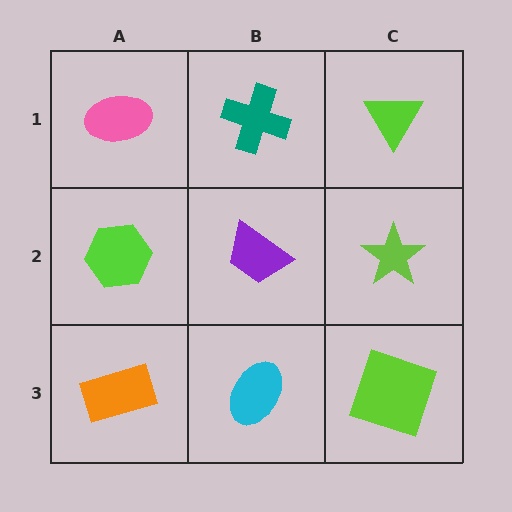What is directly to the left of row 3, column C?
A cyan ellipse.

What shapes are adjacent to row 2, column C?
A lime triangle (row 1, column C), a lime square (row 3, column C), a purple trapezoid (row 2, column B).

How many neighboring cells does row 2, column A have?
3.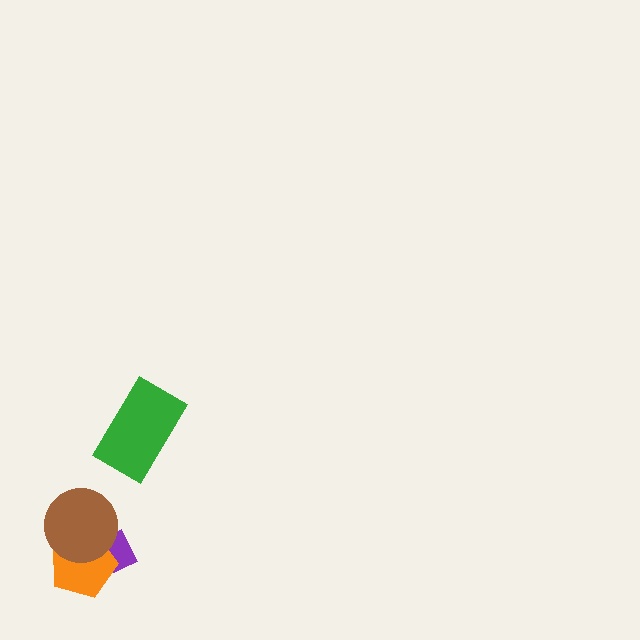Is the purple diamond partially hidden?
Yes, it is partially covered by another shape.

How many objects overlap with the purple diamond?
2 objects overlap with the purple diamond.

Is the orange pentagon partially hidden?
Yes, it is partially covered by another shape.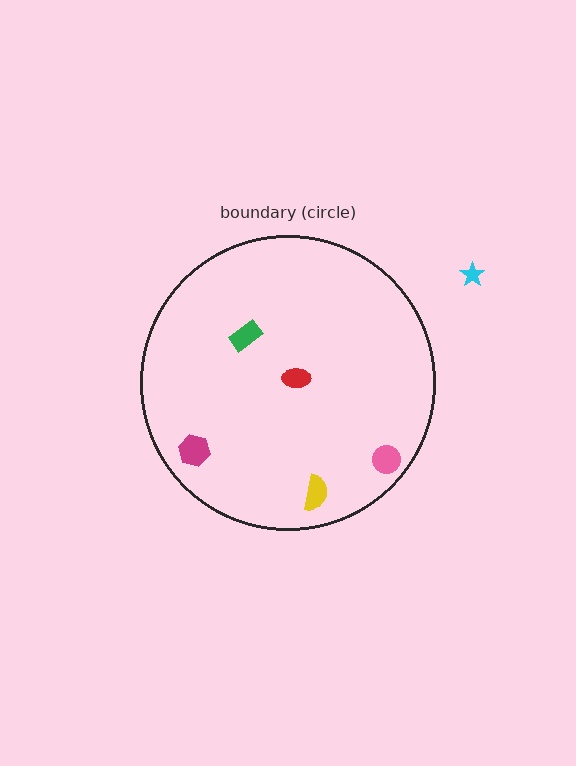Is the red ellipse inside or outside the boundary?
Inside.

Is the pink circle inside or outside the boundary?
Inside.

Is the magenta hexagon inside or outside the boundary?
Inside.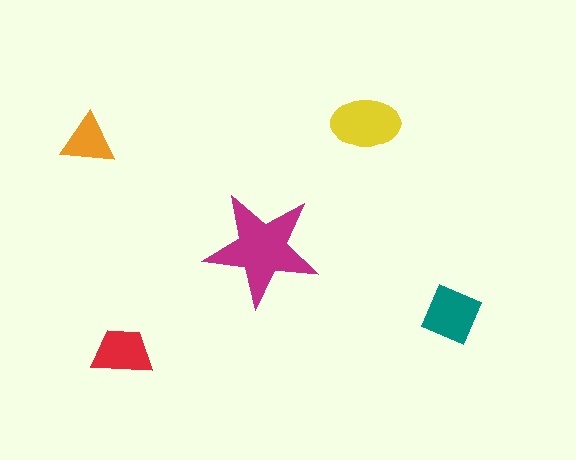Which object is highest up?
The yellow ellipse is topmost.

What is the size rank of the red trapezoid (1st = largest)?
4th.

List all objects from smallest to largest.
The orange triangle, the red trapezoid, the teal diamond, the yellow ellipse, the magenta star.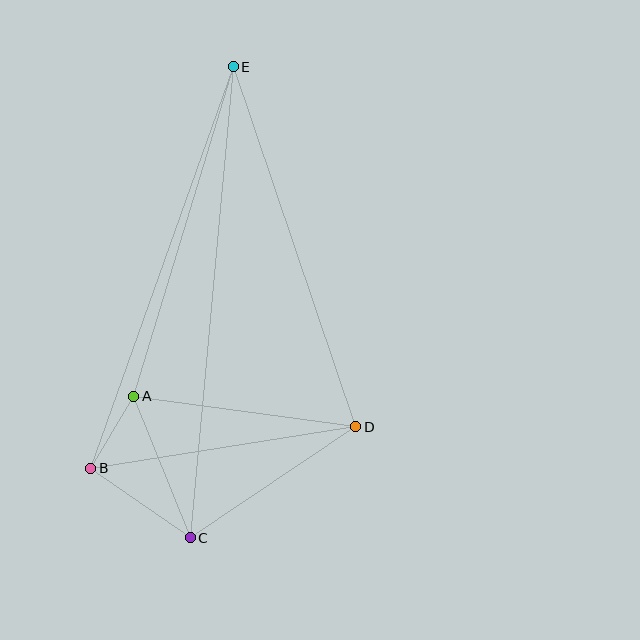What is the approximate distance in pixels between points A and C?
The distance between A and C is approximately 152 pixels.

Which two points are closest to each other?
Points A and B are closest to each other.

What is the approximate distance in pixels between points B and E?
The distance between B and E is approximately 426 pixels.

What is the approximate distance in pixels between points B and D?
The distance between B and D is approximately 268 pixels.